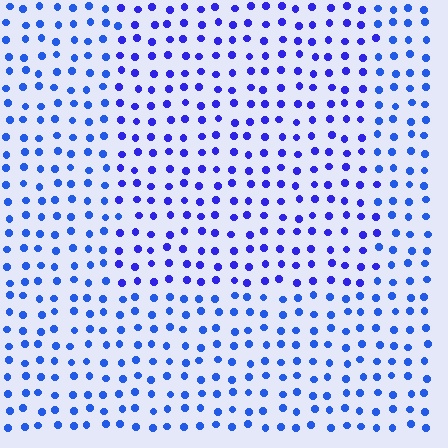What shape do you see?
I see a rectangle.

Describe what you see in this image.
The image is filled with small blue elements in a uniform arrangement. A rectangle-shaped region is visible where the elements are tinted to a slightly different hue, forming a subtle color boundary.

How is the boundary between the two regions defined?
The boundary is defined purely by a slight shift in hue (about 20 degrees). Spacing, size, and orientation are identical on both sides.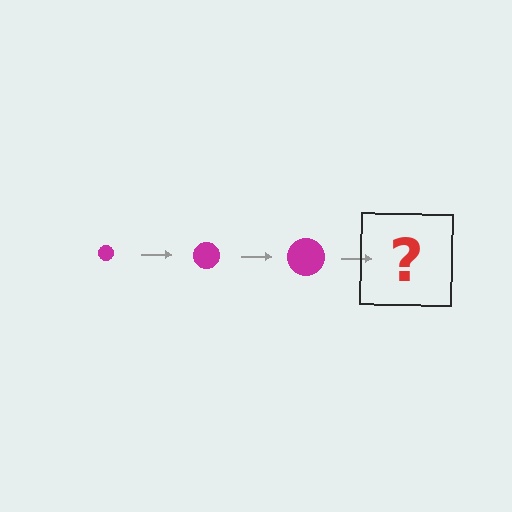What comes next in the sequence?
The next element should be a magenta circle, larger than the previous one.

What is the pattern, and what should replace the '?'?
The pattern is that the circle gets progressively larger each step. The '?' should be a magenta circle, larger than the previous one.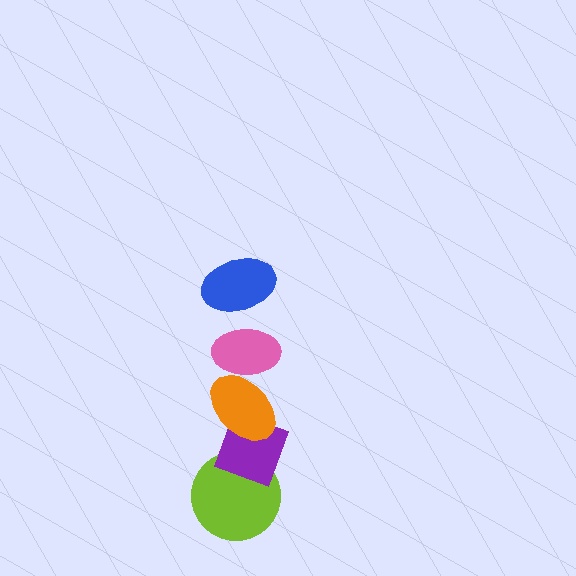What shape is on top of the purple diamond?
The orange ellipse is on top of the purple diamond.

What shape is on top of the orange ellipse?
The pink ellipse is on top of the orange ellipse.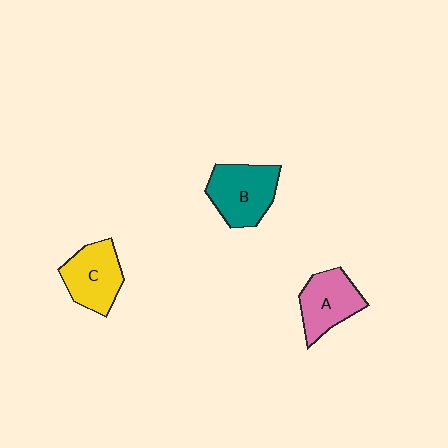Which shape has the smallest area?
Shape A (pink).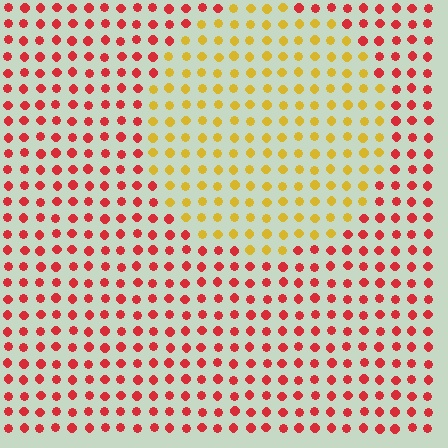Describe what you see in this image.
The image is filled with small red elements in a uniform arrangement. A circle-shaped region is visible where the elements are tinted to a slightly different hue, forming a subtle color boundary.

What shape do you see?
I see a circle.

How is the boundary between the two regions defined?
The boundary is defined purely by a slight shift in hue (about 53 degrees). Spacing, size, and orientation are identical on both sides.